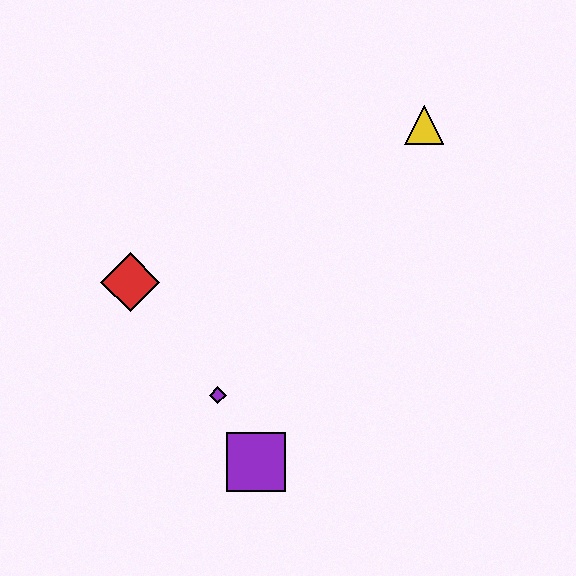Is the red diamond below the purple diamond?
No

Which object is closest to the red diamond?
The purple diamond is closest to the red diamond.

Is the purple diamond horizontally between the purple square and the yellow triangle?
No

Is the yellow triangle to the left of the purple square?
No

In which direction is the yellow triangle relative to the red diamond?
The yellow triangle is to the right of the red diamond.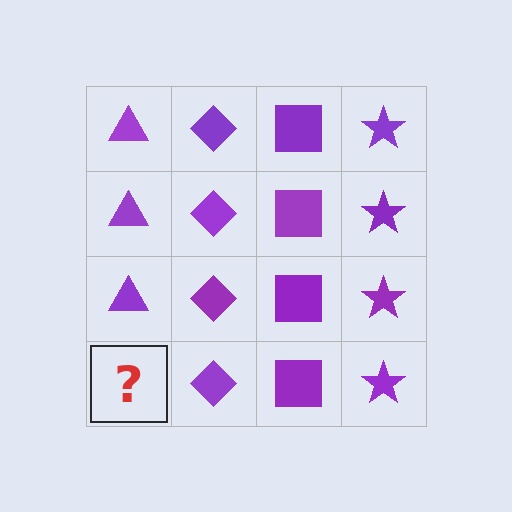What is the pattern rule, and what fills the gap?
The rule is that each column has a consistent shape. The gap should be filled with a purple triangle.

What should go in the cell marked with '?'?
The missing cell should contain a purple triangle.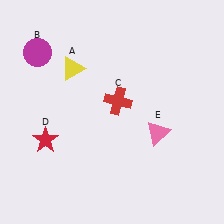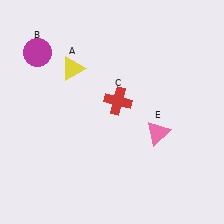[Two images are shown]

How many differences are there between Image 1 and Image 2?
There is 1 difference between the two images.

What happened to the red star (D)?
The red star (D) was removed in Image 2. It was in the bottom-left area of Image 1.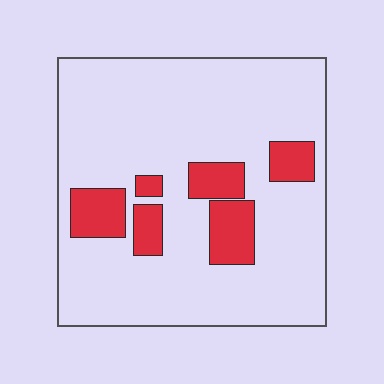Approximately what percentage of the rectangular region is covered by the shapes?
Approximately 15%.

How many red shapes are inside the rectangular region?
6.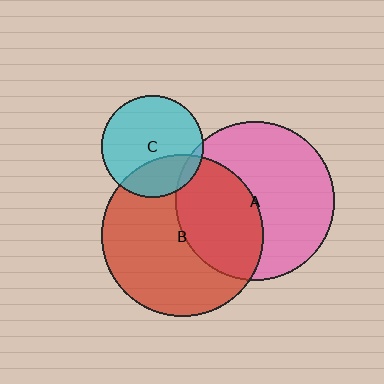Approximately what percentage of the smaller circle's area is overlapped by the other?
Approximately 40%.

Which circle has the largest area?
Circle B (red).